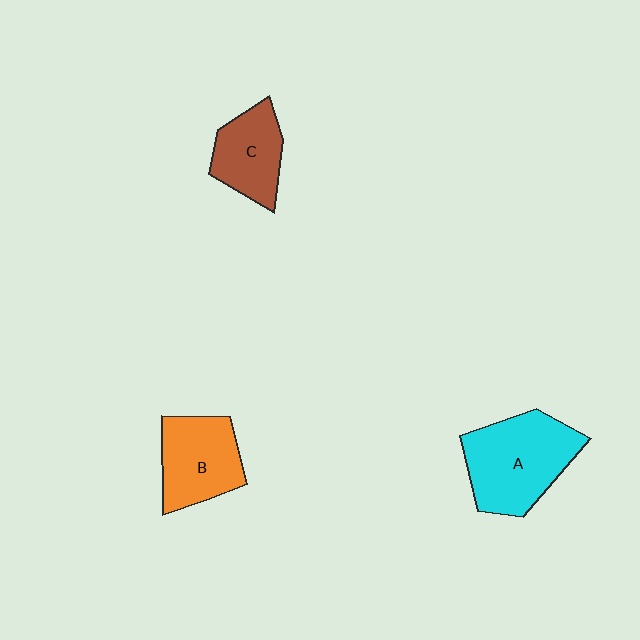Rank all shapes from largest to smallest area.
From largest to smallest: A (cyan), B (orange), C (brown).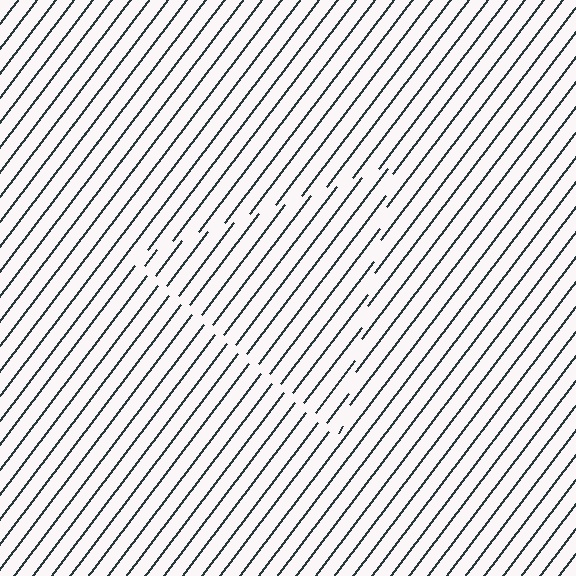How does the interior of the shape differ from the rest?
The interior of the shape contains the same grating, shifted by half a period — the contour is defined by the phase discontinuity where line-ends from the inner and outer gratings abut.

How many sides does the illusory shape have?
3 sides — the line-ends trace a triangle.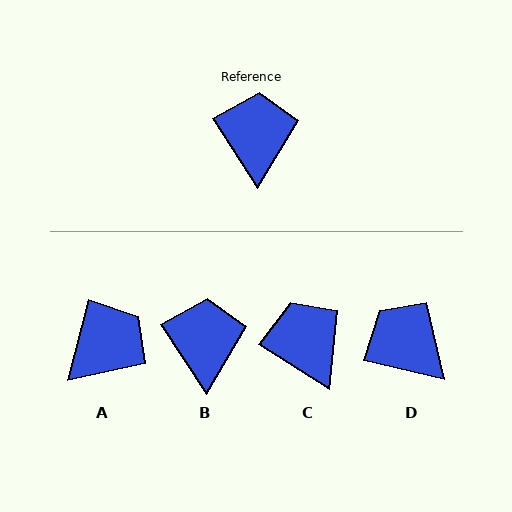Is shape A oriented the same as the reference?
No, it is off by about 47 degrees.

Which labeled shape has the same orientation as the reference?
B.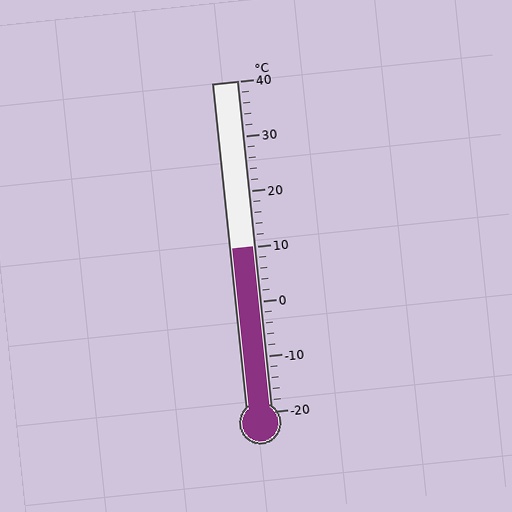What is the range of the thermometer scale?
The thermometer scale ranges from -20°C to 40°C.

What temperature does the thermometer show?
The thermometer shows approximately 10°C.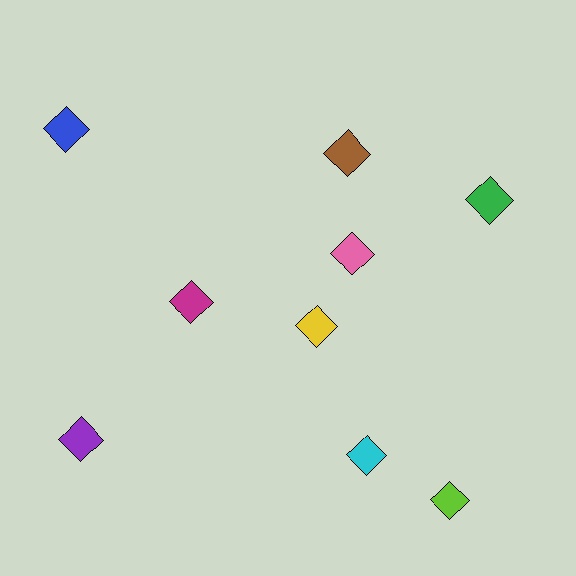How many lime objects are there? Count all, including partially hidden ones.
There is 1 lime object.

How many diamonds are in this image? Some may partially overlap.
There are 9 diamonds.